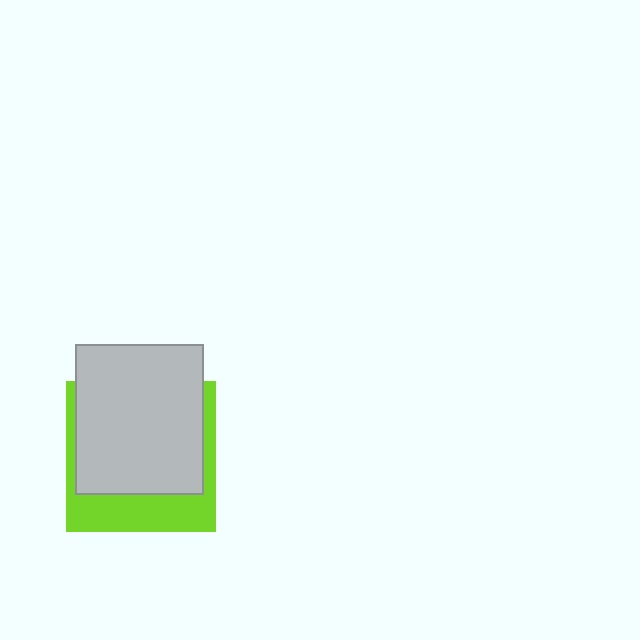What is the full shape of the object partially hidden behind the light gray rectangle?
The partially hidden object is a lime square.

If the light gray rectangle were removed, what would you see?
You would see the complete lime square.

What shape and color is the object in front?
The object in front is a light gray rectangle.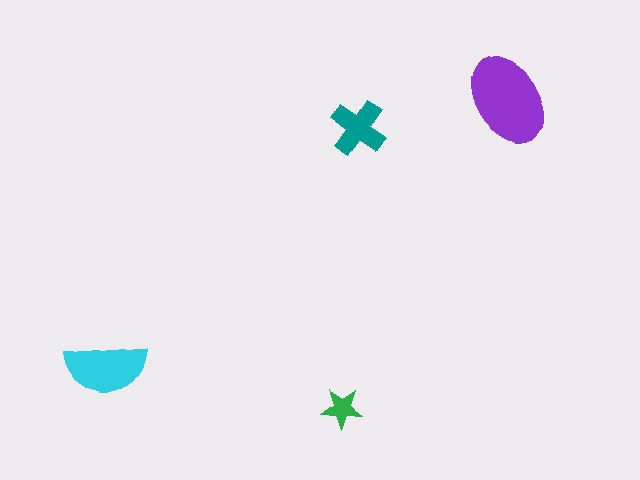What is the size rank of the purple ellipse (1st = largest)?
1st.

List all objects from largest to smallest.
The purple ellipse, the cyan semicircle, the teal cross, the green star.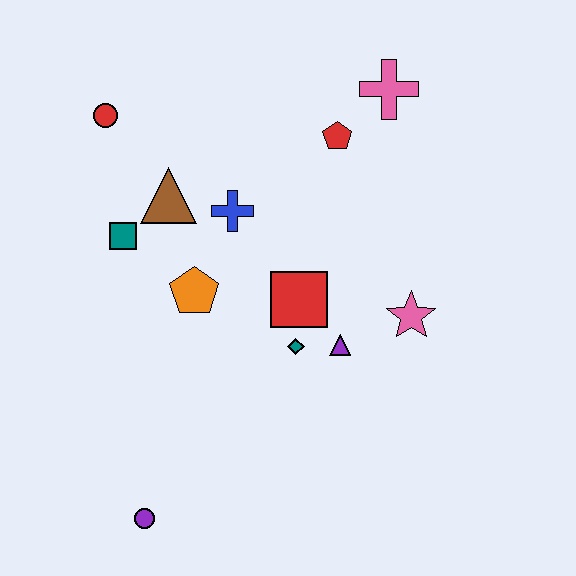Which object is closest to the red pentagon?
The pink cross is closest to the red pentagon.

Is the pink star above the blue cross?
No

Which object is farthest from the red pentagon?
The purple circle is farthest from the red pentagon.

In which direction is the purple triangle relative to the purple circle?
The purple triangle is to the right of the purple circle.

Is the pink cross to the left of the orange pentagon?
No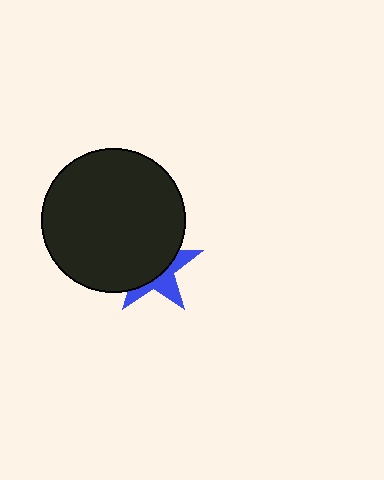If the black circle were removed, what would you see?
You would see the complete blue star.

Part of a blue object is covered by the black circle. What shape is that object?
It is a star.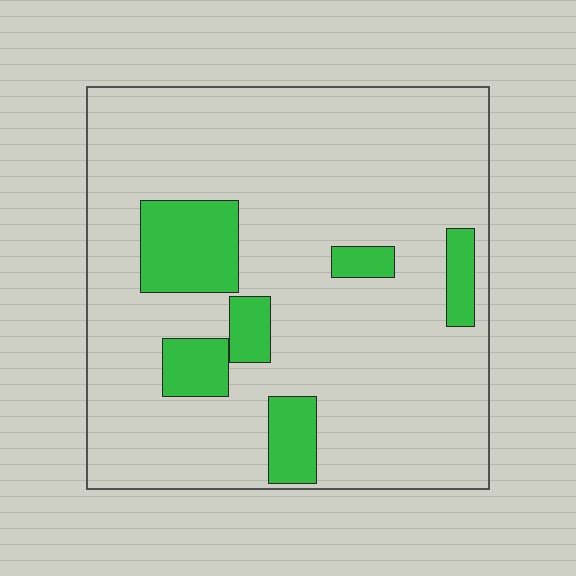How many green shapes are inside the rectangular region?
6.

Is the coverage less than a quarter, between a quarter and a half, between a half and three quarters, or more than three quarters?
Less than a quarter.